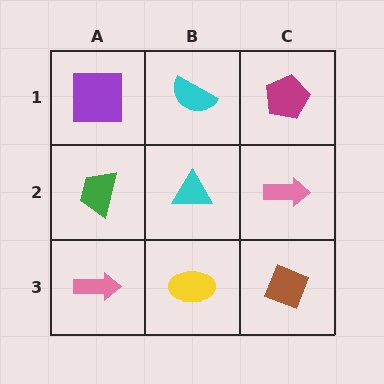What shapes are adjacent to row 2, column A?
A purple square (row 1, column A), a pink arrow (row 3, column A), a cyan triangle (row 2, column B).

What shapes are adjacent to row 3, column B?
A cyan triangle (row 2, column B), a pink arrow (row 3, column A), a brown diamond (row 3, column C).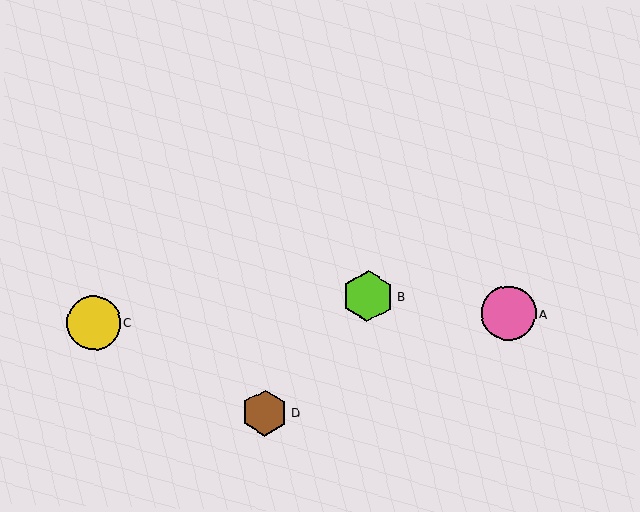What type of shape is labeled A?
Shape A is a pink circle.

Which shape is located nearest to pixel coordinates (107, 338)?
The yellow circle (labeled C) at (94, 323) is nearest to that location.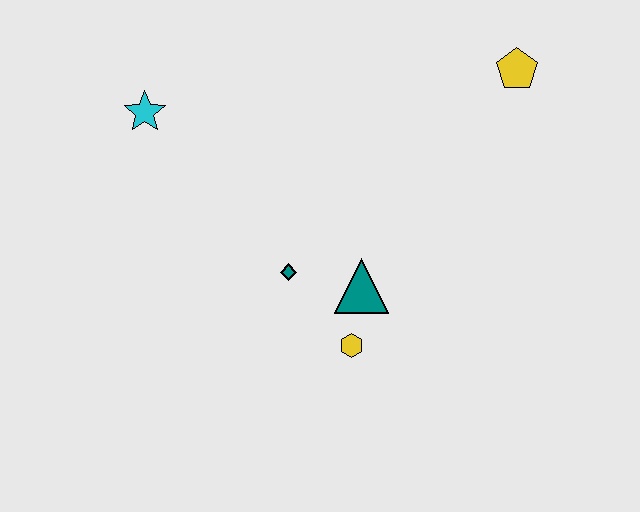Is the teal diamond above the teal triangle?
Yes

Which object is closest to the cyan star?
The teal diamond is closest to the cyan star.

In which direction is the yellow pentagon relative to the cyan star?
The yellow pentagon is to the right of the cyan star.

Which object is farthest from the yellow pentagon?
The cyan star is farthest from the yellow pentagon.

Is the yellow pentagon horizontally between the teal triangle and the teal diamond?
No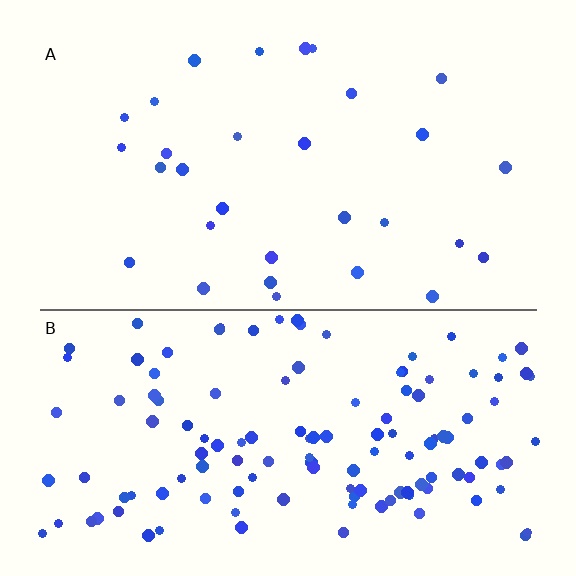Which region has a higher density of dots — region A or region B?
B (the bottom).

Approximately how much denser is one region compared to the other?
Approximately 4.4× — region B over region A.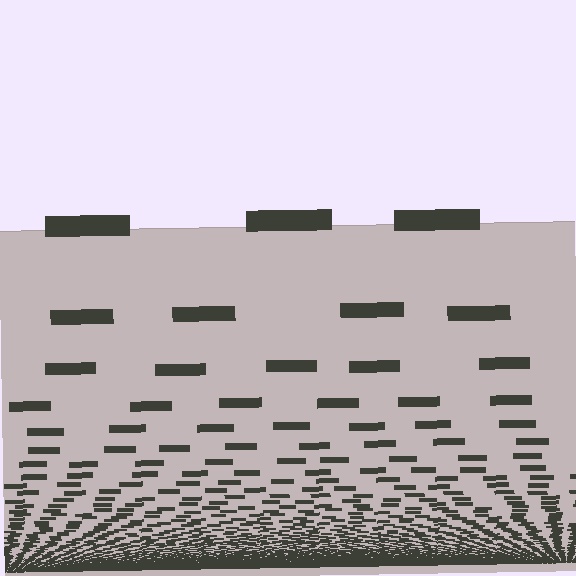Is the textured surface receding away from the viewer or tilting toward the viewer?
The surface appears to tilt toward the viewer. Texture elements get larger and sparser toward the top.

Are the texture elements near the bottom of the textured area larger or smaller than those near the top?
Smaller. The gradient is inverted — elements near the bottom are smaller and denser.